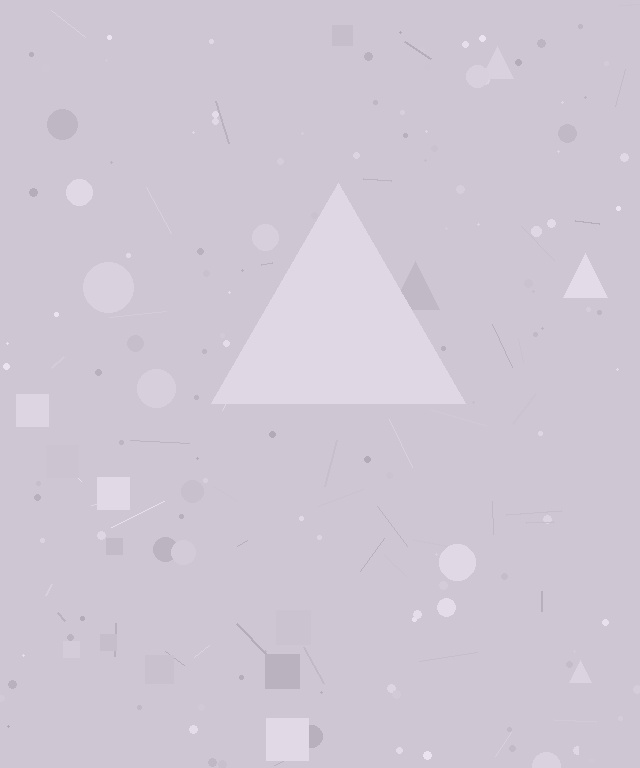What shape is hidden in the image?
A triangle is hidden in the image.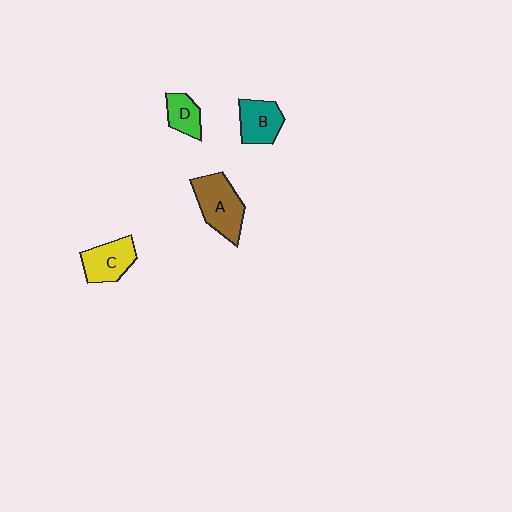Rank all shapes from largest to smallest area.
From largest to smallest: A (brown), C (yellow), B (teal), D (green).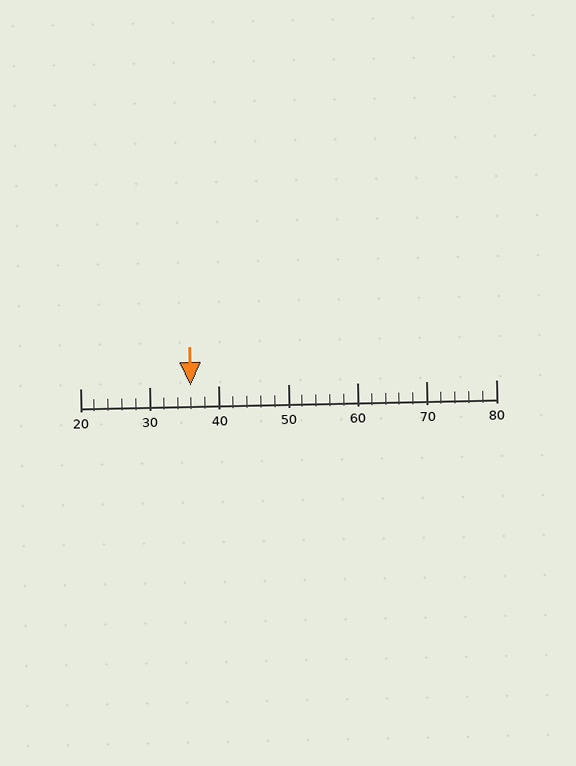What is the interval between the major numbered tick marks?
The major tick marks are spaced 10 units apart.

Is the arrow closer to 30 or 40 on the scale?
The arrow is closer to 40.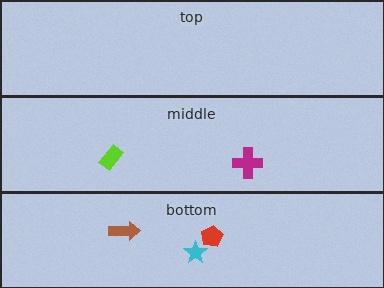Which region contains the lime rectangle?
The middle region.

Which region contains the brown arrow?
The bottom region.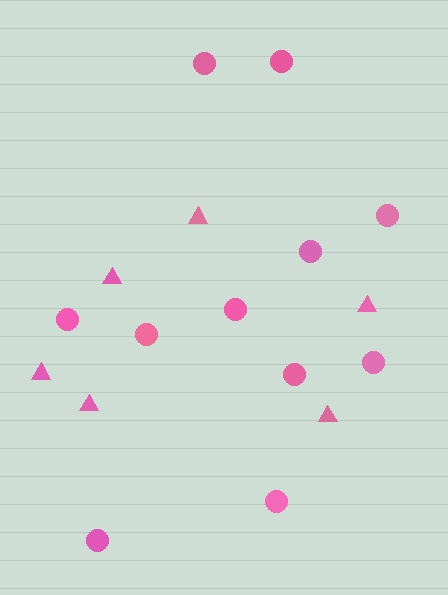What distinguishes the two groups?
There are 2 groups: one group of circles (11) and one group of triangles (6).